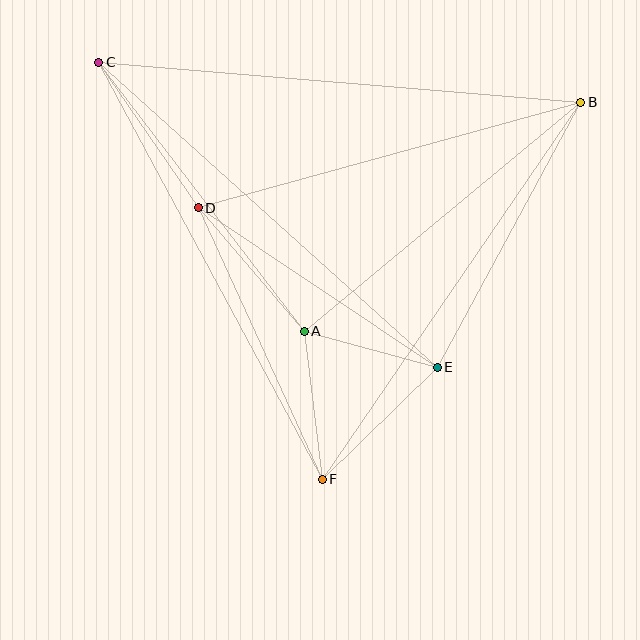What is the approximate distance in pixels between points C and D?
The distance between C and D is approximately 176 pixels.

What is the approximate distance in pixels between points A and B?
The distance between A and B is approximately 359 pixels.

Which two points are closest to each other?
Points A and E are closest to each other.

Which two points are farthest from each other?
Points B and C are farthest from each other.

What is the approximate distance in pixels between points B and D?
The distance between B and D is approximately 397 pixels.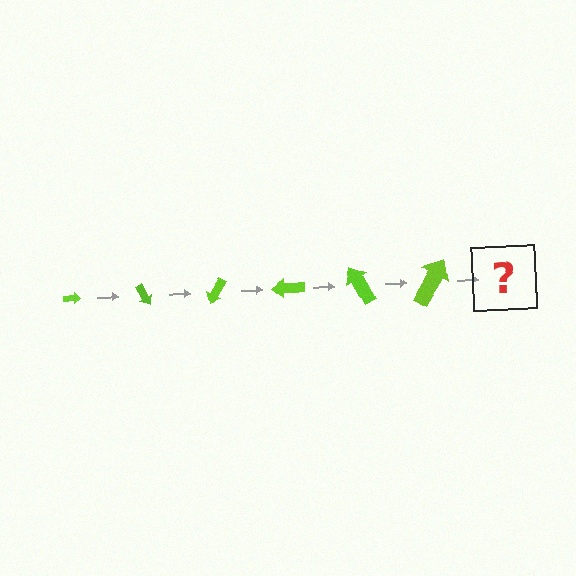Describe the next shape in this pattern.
It should be an arrow, larger than the previous one and rotated 360 degrees from the start.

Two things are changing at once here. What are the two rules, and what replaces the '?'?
The two rules are that the arrow grows larger each step and it rotates 60 degrees each step. The '?' should be an arrow, larger than the previous one and rotated 360 degrees from the start.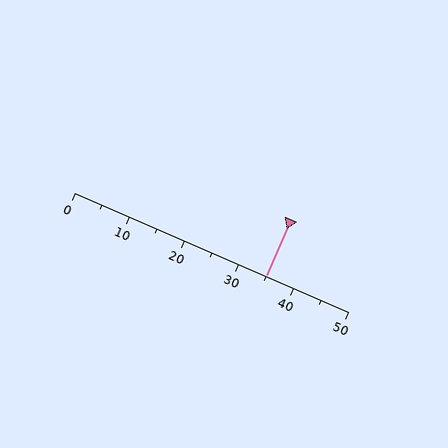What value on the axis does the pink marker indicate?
The marker indicates approximately 35.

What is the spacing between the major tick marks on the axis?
The major ticks are spaced 10 apart.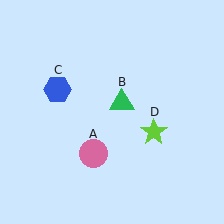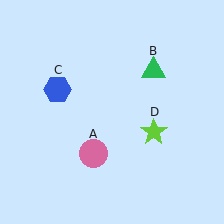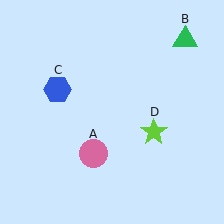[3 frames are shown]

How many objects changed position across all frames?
1 object changed position: green triangle (object B).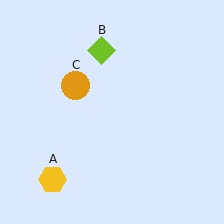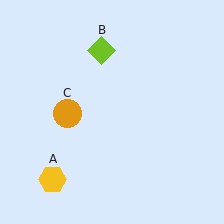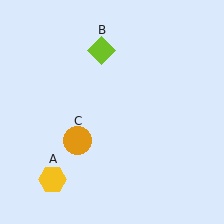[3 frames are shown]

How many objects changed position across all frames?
1 object changed position: orange circle (object C).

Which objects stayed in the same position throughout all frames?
Yellow hexagon (object A) and lime diamond (object B) remained stationary.